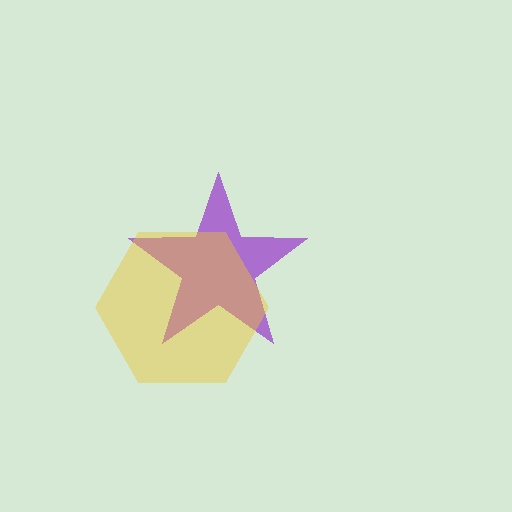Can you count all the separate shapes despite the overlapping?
Yes, there are 2 separate shapes.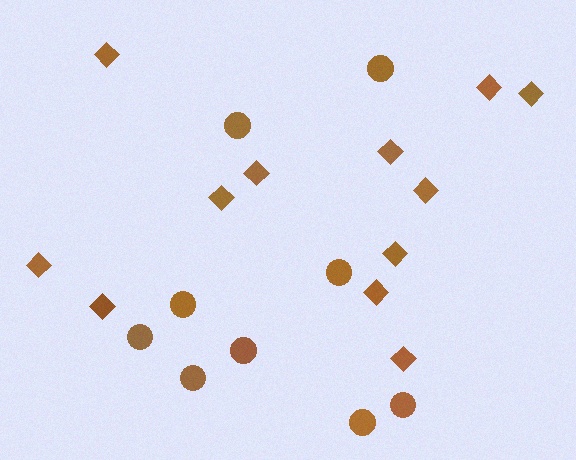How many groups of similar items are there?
There are 2 groups: one group of circles (9) and one group of diamonds (12).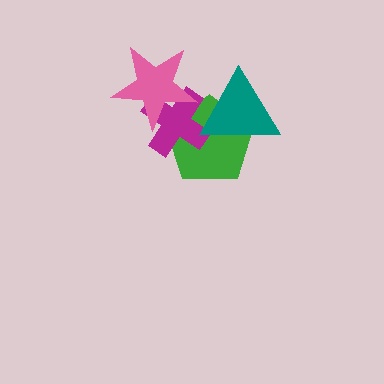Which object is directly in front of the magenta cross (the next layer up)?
The teal triangle is directly in front of the magenta cross.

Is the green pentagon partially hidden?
Yes, it is partially covered by another shape.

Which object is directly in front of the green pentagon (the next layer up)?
The magenta cross is directly in front of the green pentagon.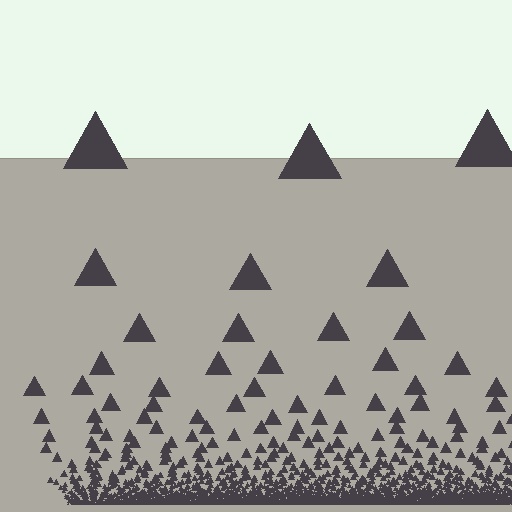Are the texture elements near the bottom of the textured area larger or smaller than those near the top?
Smaller. The gradient is inverted — elements near the bottom are smaller and denser.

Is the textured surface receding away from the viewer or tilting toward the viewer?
The surface appears to tilt toward the viewer. Texture elements get larger and sparser toward the top.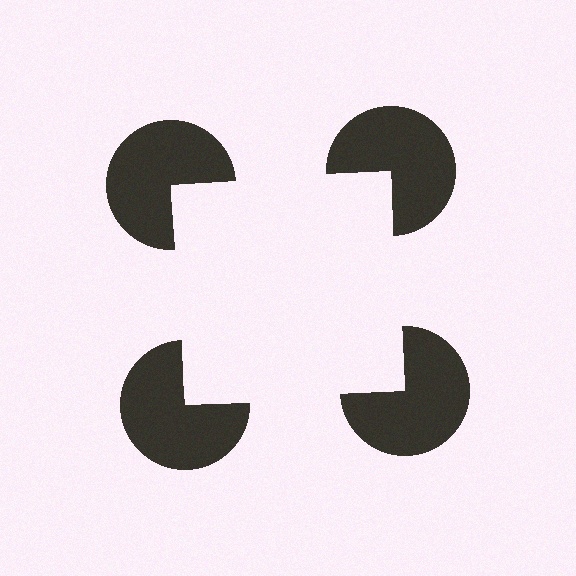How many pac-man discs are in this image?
There are 4 — one at each vertex of the illusory square.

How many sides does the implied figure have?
4 sides.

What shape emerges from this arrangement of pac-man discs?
An illusory square — its edges are inferred from the aligned wedge cuts in the pac-man discs, not physically drawn.